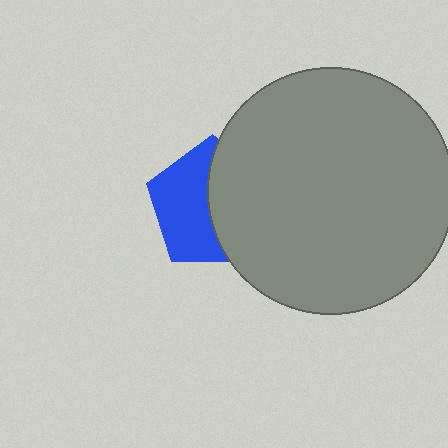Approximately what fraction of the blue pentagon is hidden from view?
Roughly 50% of the blue pentagon is hidden behind the gray circle.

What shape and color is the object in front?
The object in front is a gray circle.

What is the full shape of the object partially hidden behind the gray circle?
The partially hidden object is a blue pentagon.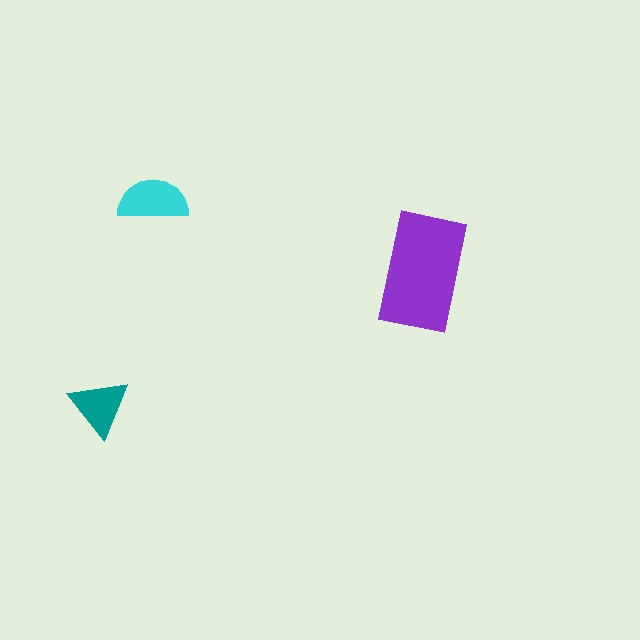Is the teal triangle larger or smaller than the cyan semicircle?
Smaller.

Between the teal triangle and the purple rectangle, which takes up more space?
The purple rectangle.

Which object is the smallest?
The teal triangle.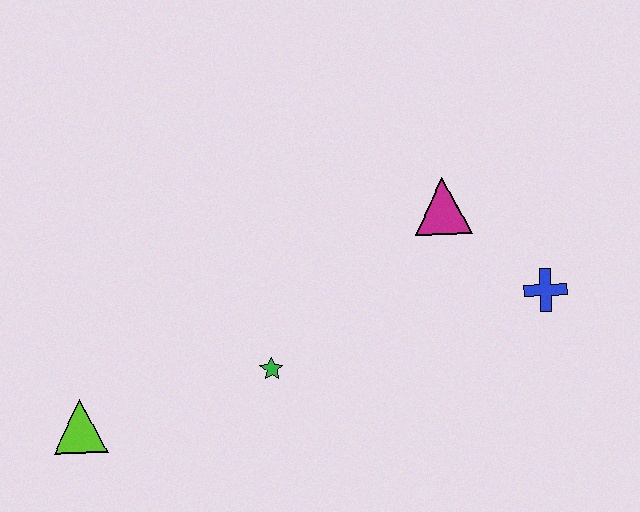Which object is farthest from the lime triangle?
The blue cross is farthest from the lime triangle.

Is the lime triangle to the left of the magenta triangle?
Yes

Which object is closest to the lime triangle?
The green star is closest to the lime triangle.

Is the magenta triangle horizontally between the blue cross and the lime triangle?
Yes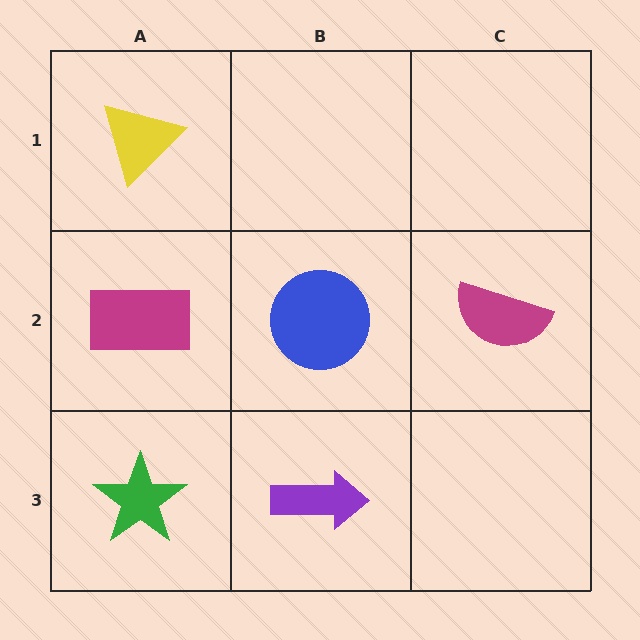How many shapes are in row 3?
2 shapes.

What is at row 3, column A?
A green star.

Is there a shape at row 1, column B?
No, that cell is empty.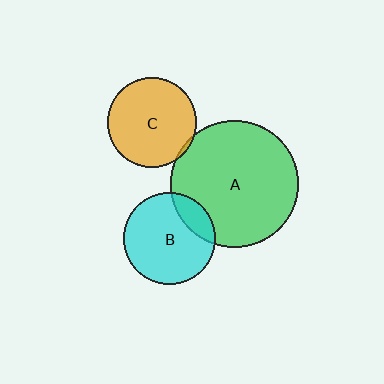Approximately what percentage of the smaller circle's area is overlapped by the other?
Approximately 5%.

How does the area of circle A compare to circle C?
Approximately 2.0 times.